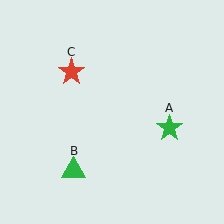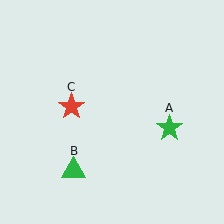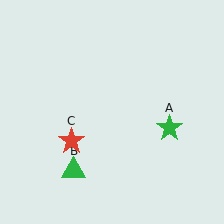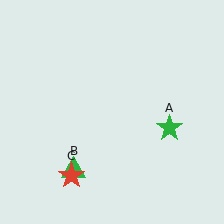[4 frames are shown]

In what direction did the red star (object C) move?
The red star (object C) moved down.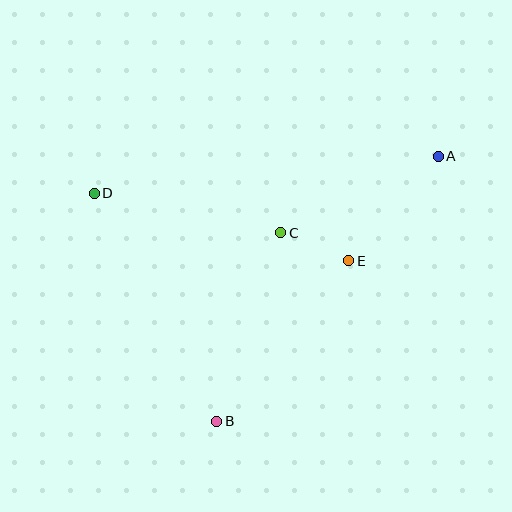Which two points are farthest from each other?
Points A and D are farthest from each other.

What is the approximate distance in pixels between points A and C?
The distance between A and C is approximately 175 pixels.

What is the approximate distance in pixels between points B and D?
The distance between B and D is approximately 258 pixels.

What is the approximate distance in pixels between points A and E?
The distance between A and E is approximately 138 pixels.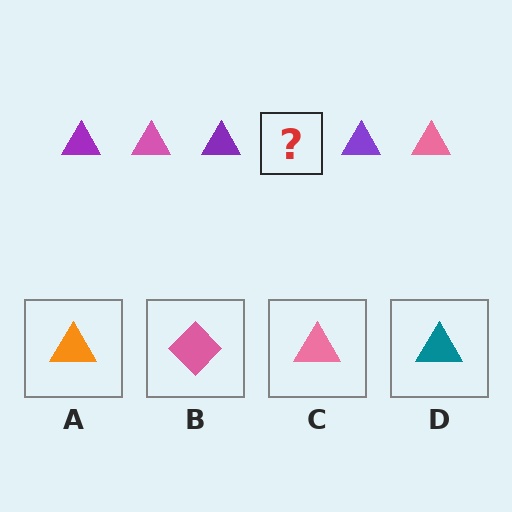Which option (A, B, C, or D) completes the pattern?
C.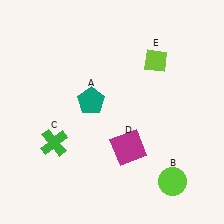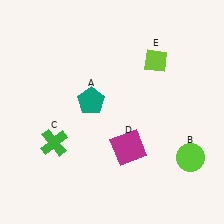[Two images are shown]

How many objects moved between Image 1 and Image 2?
1 object moved between the two images.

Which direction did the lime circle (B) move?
The lime circle (B) moved up.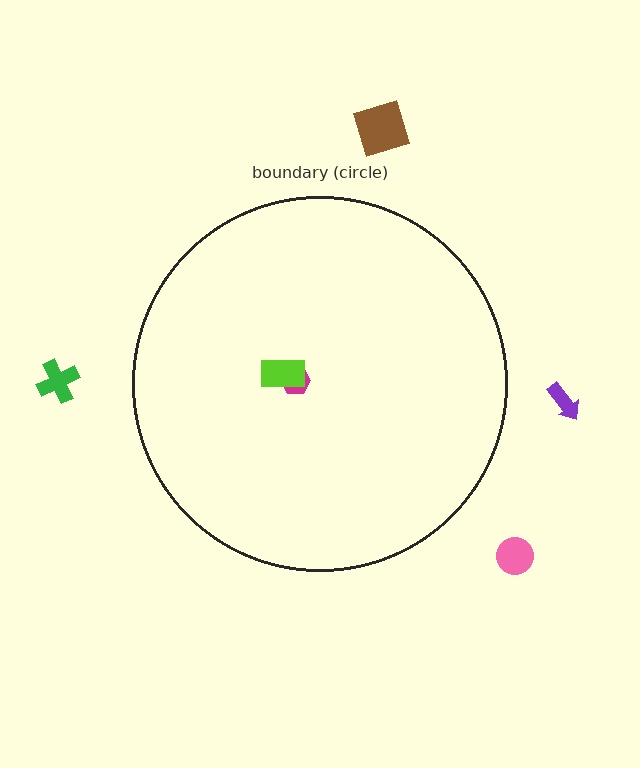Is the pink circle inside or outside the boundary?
Outside.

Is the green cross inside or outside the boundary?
Outside.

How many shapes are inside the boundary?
2 inside, 4 outside.